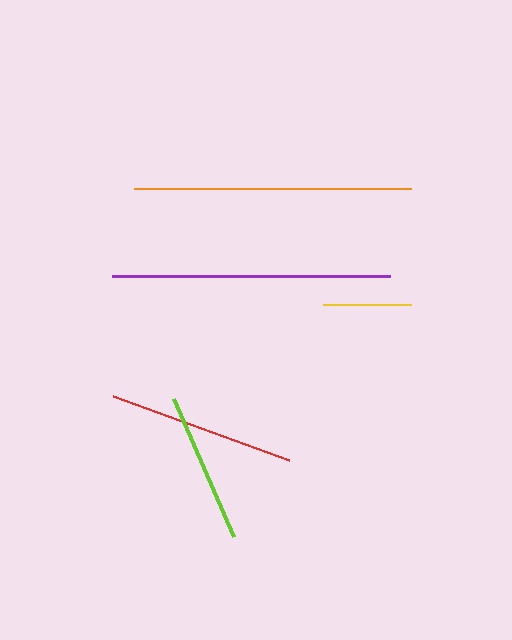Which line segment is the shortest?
The yellow line is the shortest at approximately 88 pixels.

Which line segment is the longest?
The purple line is the longest at approximately 278 pixels.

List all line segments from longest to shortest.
From longest to shortest: purple, orange, red, lime, yellow.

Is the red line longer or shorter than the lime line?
The red line is longer than the lime line.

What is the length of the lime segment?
The lime segment is approximately 150 pixels long.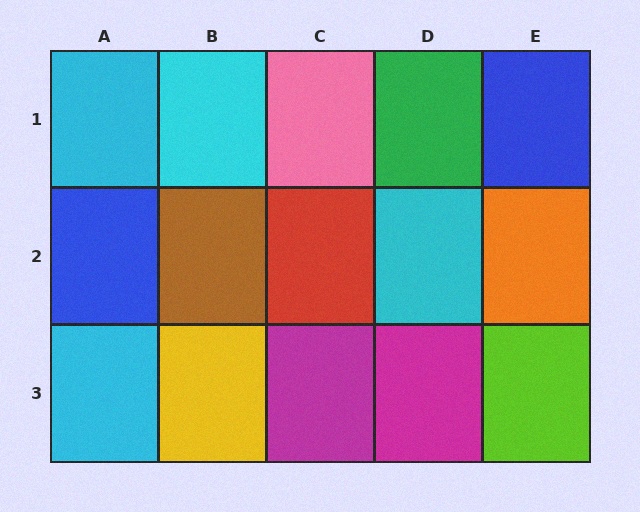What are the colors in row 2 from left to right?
Blue, brown, red, cyan, orange.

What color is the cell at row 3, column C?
Magenta.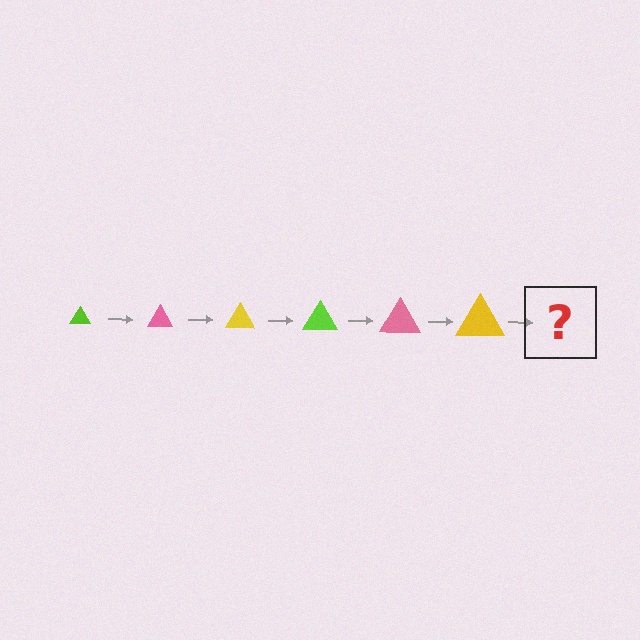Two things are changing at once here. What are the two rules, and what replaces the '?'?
The two rules are that the triangle grows larger each step and the color cycles through lime, pink, and yellow. The '?' should be a lime triangle, larger than the previous one.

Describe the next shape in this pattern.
It should be a lime triangle, larger than the previous one.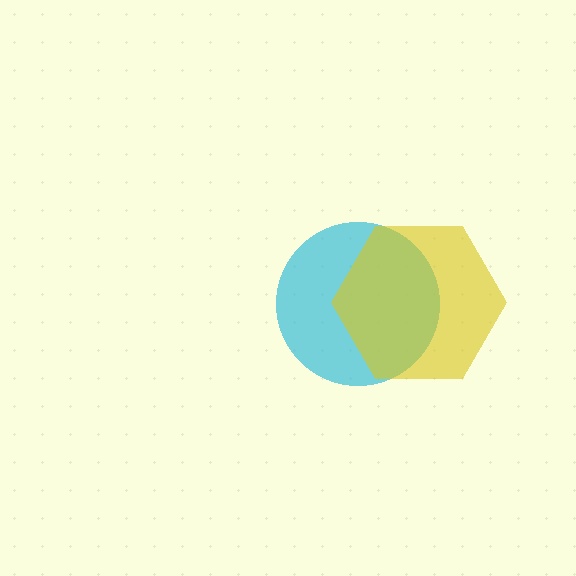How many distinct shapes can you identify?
There are 2 distinct shapes: a cyan circle, a yellow hexagon.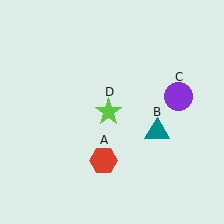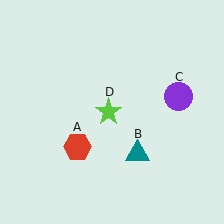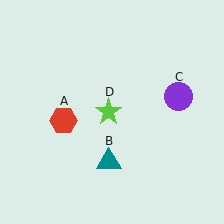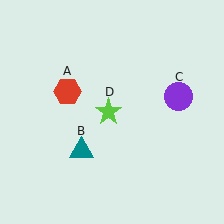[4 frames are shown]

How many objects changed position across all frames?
2 objects changed position: red hexagon (object A), teal triangle (object B).